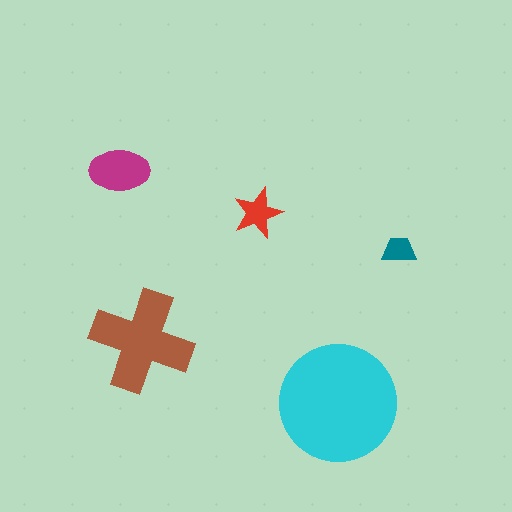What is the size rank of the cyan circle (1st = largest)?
1st.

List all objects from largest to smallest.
The cyan circle, the brown cross, the magenta ellipse, the red star, the teal trapezoid.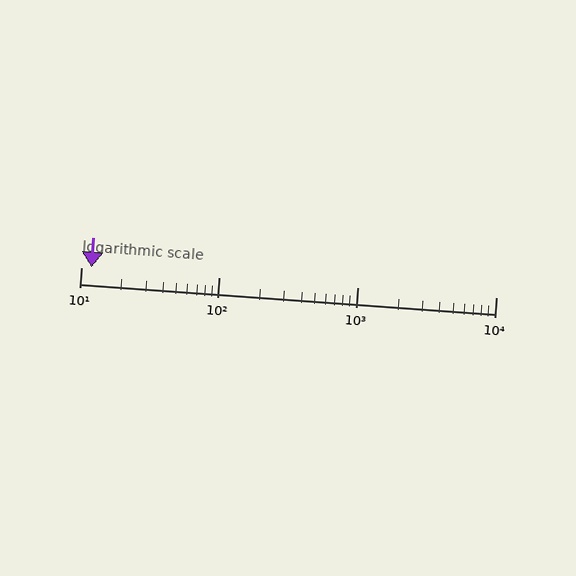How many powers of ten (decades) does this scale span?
The scale spans 3 decades, from 10 to 10000.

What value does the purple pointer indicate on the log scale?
The pointer indicates approximately 12.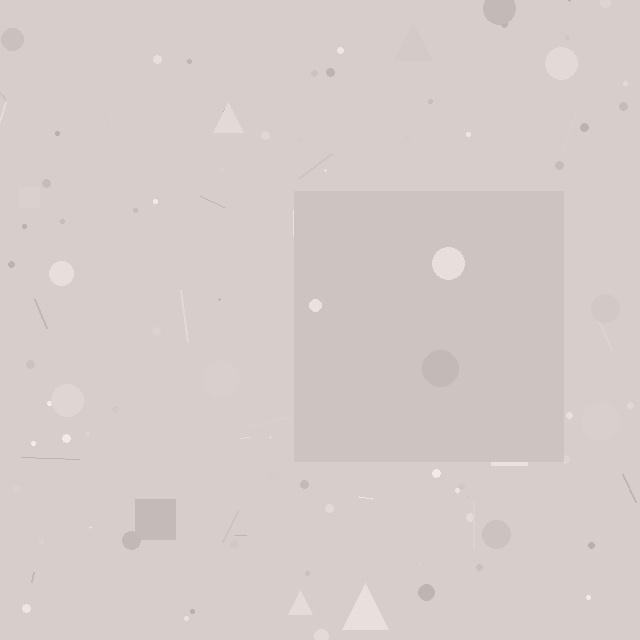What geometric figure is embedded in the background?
A square is embedded in the background.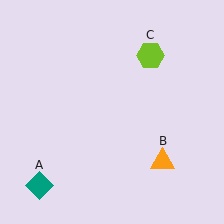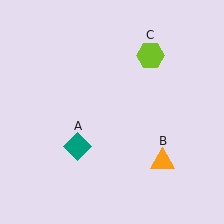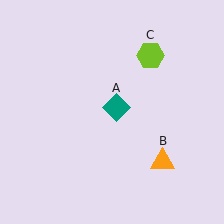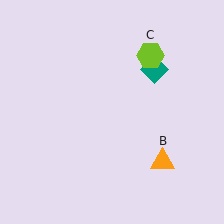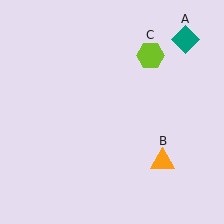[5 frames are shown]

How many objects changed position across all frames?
1 object changed position: teal diamond (object A).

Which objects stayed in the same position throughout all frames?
Orange triangle (object B) and lime hexagon (object C) remained stationary.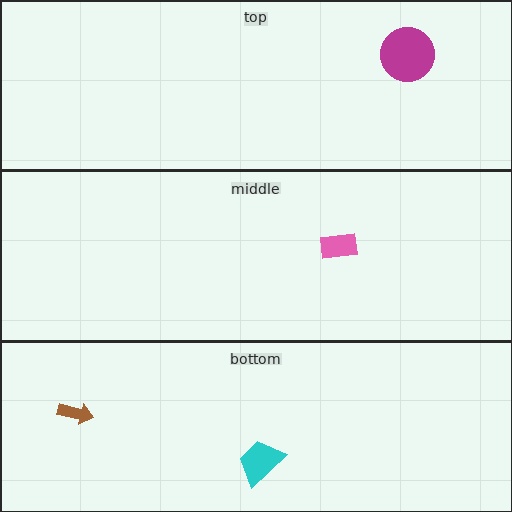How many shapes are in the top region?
1.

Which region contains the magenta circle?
The top region.